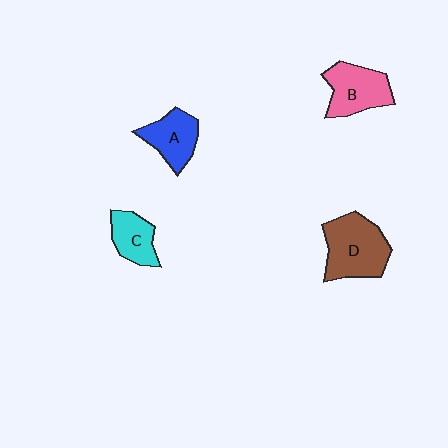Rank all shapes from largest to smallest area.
From largest to smallest: D (brown), B (pink), A (blue), C (cyan).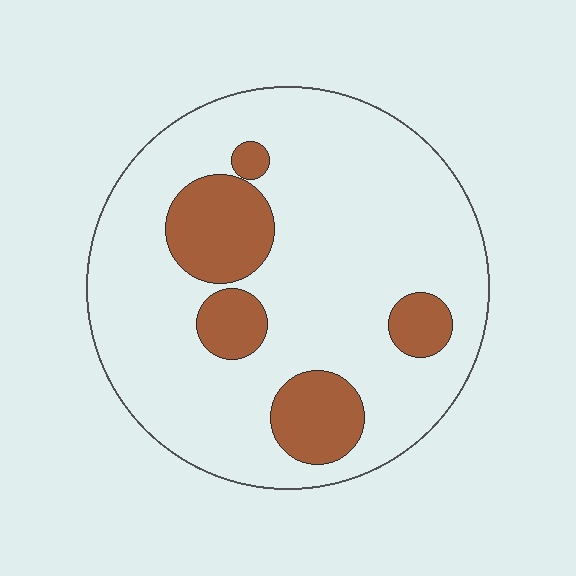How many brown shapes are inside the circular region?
5.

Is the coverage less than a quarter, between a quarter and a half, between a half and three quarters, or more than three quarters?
Less than a quarter.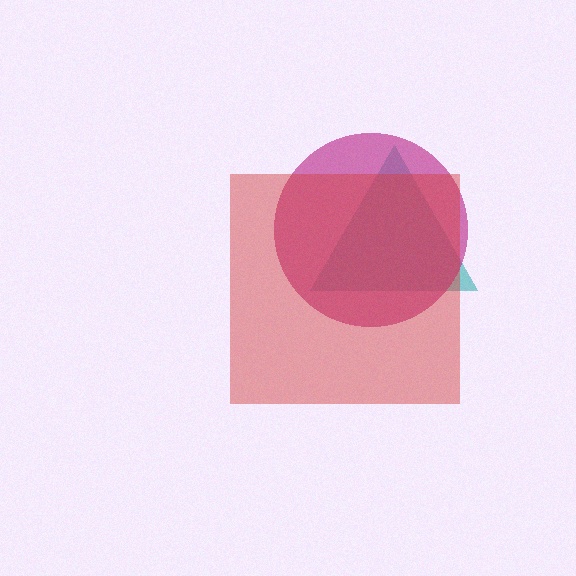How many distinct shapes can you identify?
There are 3 distinct shapes: a teal triangle, a magenta circle, a red square.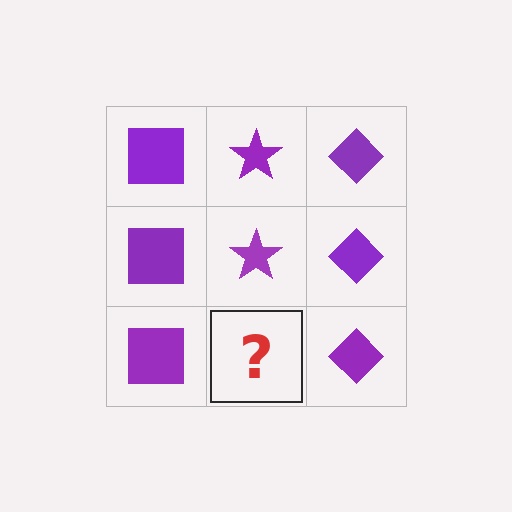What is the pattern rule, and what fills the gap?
The rule is that each column has a consistent shape. The gap should be filled with a purple star.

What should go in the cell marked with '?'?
The missing cell should contain a purple star.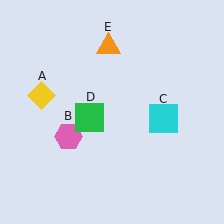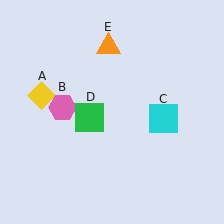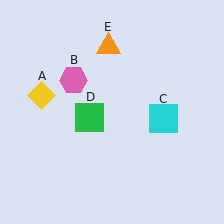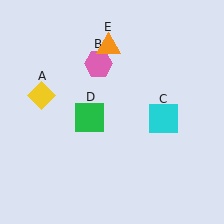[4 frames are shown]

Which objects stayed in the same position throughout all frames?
Yellow diamond (object A) and cyan square (object C) and green square (object D) and orange triangle (object E) remained stationary.